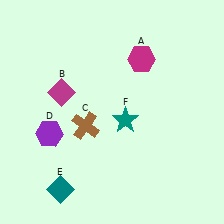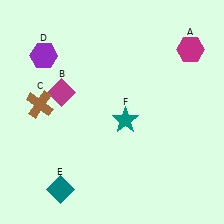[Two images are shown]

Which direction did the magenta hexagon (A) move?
The magenta hexagon (A) moved right.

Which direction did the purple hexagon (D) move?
The purple hexagon (D) moved up.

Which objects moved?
The objects that moved are: the magenta hexagon (A), the brown cross (C), the purple hexagon (D).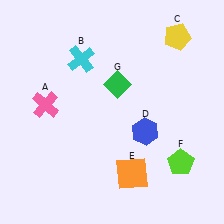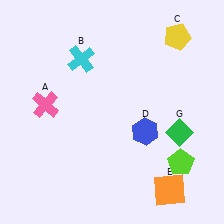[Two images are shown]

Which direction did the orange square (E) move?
The orange square (E) moved right.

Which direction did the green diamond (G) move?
The green diamond (G) moved right.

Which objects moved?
The objects that moved are: the orange square (E), the green diamond (G).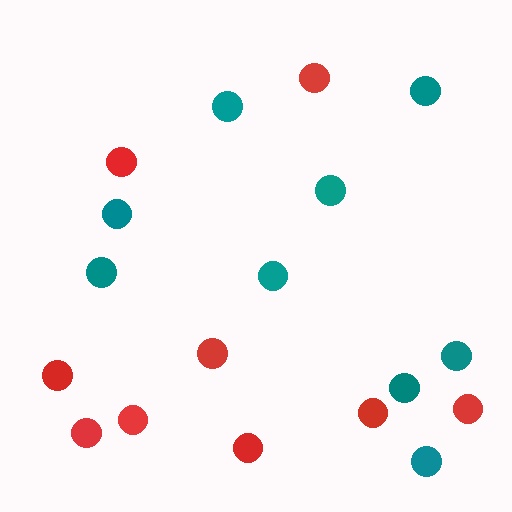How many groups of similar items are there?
There are 2 groups: one group of red circles (9) and one group of teal circles (9).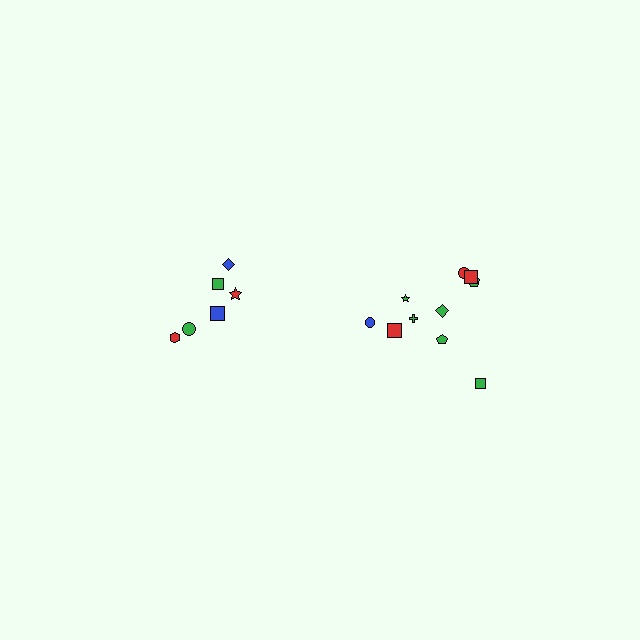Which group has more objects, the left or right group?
The right group.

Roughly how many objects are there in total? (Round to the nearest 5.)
Roughly 15 objects in total.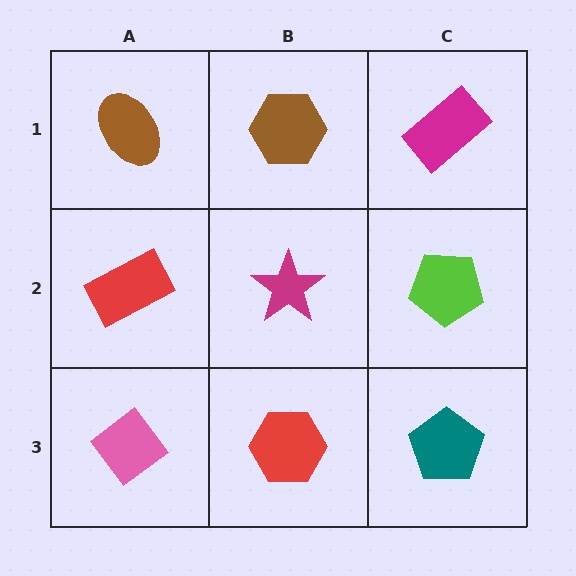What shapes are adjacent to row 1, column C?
A lime pentagon (row 2, column C), a brown hexagon (row 1, column B).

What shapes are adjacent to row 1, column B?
A magenta star (row 2, column B), a brown ellipse (row 1, column A), a magenta rectangle (row 1, column C).